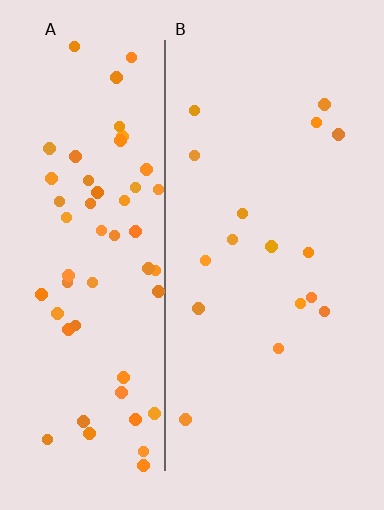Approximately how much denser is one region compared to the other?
Approximately 3.6× — region A over region B.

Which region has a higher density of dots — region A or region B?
A (the left).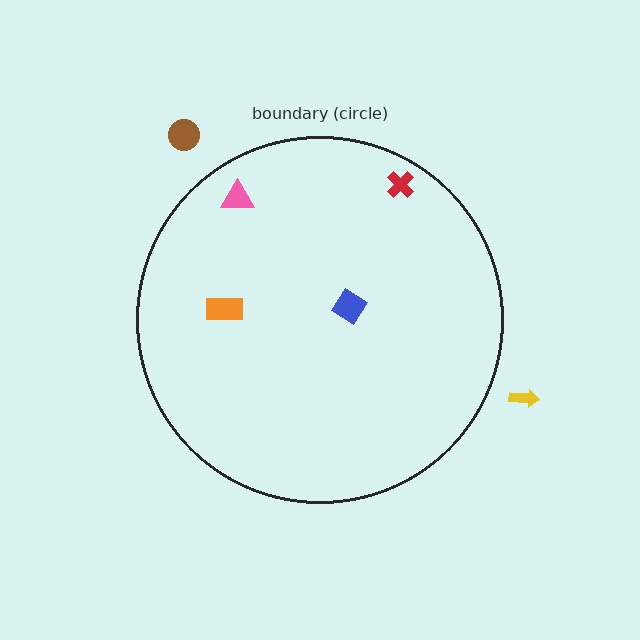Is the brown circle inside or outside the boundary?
Outside.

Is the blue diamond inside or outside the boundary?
Inside.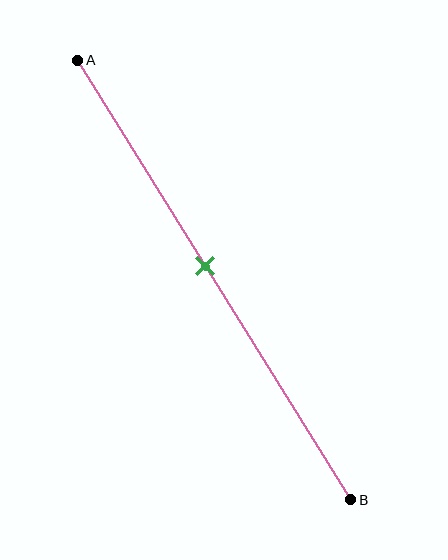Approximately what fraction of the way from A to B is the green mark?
The green mark is approximately 45% of the way from A to B.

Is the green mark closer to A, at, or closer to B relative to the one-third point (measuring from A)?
The green mark is closer to point B than the one-third point of segment AB.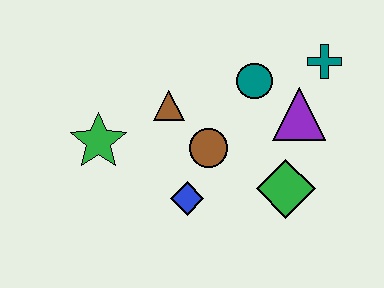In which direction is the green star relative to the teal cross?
The green star is to the left of the teal cross.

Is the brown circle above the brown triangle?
No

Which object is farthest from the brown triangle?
The teal cross is farthest from the brown triangle.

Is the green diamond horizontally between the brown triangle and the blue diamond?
No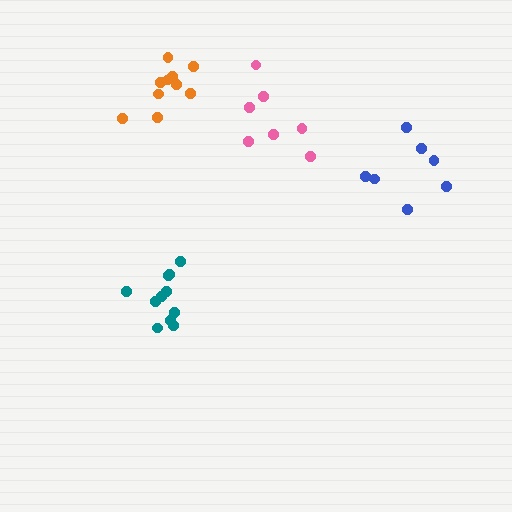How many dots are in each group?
Group 1: 11 dots, Group 2: 7 dots, Group 3: 7 dots, Group 4: 10 dots (35 total).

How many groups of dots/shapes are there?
There are 4 groups.